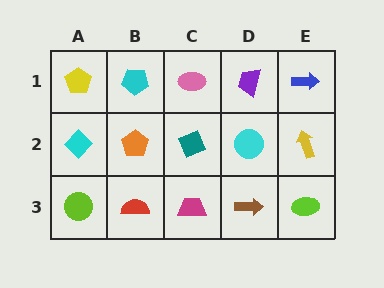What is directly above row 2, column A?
A yellow pentagon.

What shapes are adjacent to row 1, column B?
An orange pentagon (row 2, column B), a yellow pentagon (row 1, column A), a pink ellipse (row 1, column C).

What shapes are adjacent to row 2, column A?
A yellow pentagon (row 1, column A), a lime circle (row 3, column A), an orange pentagon (row 2, column B).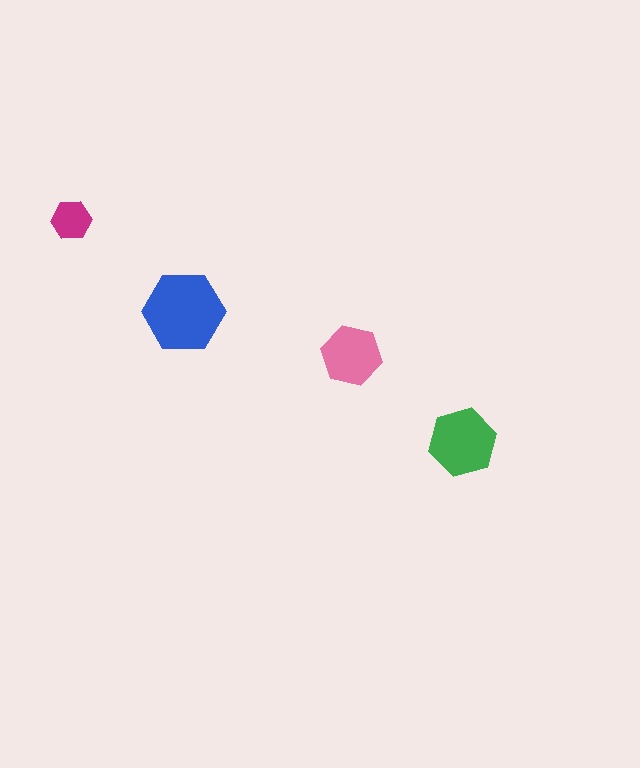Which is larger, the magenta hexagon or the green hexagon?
The green one.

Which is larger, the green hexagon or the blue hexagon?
The blue one.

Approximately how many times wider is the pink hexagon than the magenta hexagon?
About 1.5 times wider.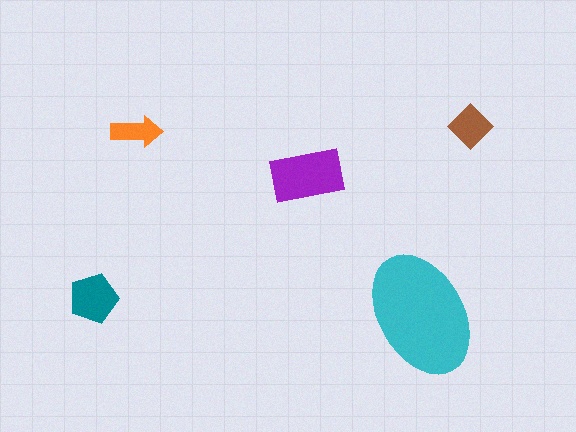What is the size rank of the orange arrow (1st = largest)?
5th.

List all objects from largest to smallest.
The cyan ellipse, the purple rectangle, the teal pentagon, the brown diamond, the orange arrow.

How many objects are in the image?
There are 5 objects in the image.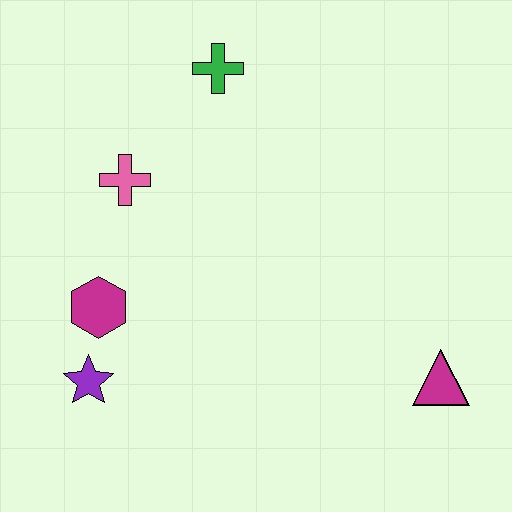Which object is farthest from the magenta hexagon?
The magenta triangle is farthest from the magenta hexagon.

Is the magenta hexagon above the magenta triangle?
Yes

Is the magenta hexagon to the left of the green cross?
Yes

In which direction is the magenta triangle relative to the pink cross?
The magenta triangle is to the right of the pink cross.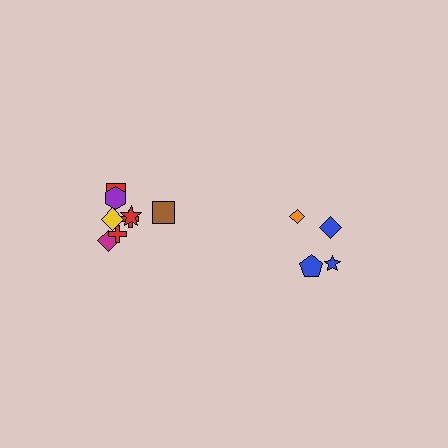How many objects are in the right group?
There are 4 objects.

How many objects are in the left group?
There are 8 objects.